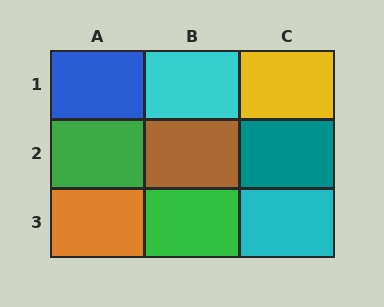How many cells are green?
2 cells are green.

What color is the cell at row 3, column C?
Cyan.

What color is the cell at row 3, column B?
Green.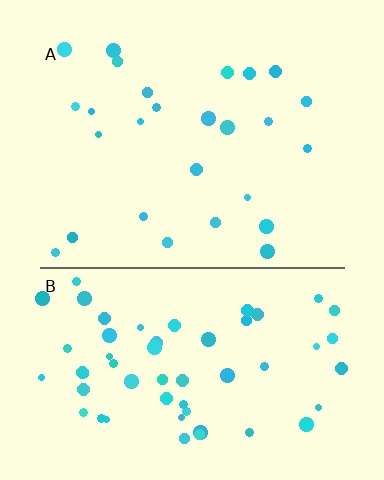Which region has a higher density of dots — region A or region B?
B (the bottom).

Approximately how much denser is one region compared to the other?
Approximately 2.2× — region B over region A.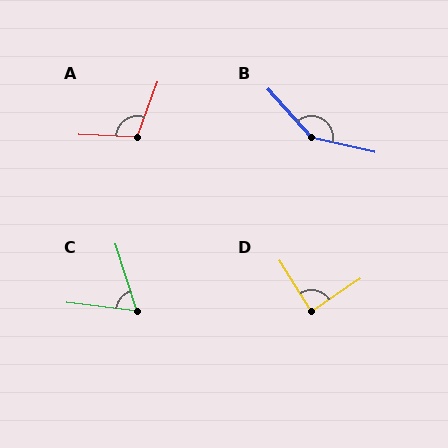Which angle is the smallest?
C, at approximately 66 degrees.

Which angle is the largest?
B, at approximately 144 degrees.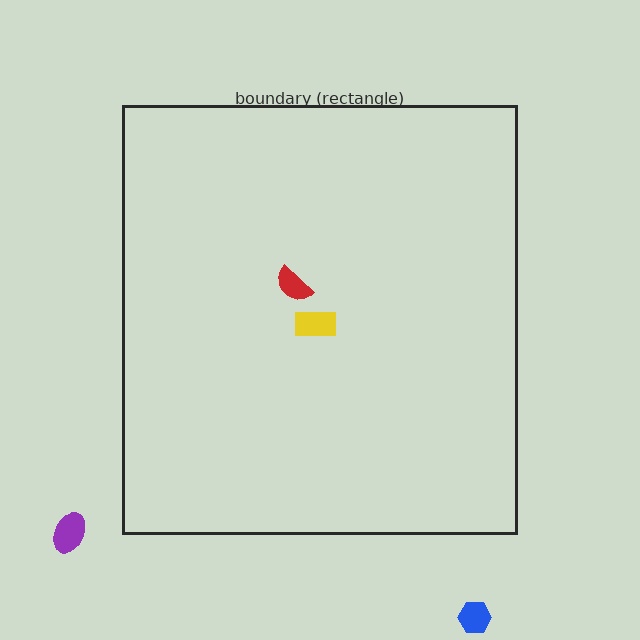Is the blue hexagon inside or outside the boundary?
Outside.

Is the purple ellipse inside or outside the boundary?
Outside.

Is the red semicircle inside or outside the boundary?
Inside.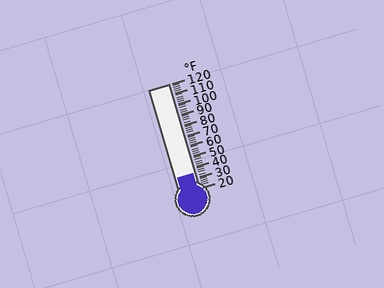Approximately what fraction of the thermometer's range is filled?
The thermometer is filled to approximately 15% of its range.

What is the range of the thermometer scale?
The thermometer scale ranges from 20°F to 120°F.